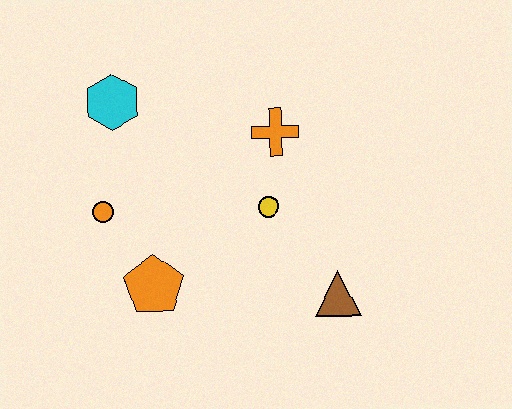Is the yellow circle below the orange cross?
Yes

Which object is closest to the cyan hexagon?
The orange circle is closest to the cyan hexagon.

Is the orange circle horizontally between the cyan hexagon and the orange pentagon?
No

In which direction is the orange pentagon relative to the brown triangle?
The orange pentagon is to the left of the brown triangle.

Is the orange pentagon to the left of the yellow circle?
Yes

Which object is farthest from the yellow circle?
The cyan hexagon is farthest from the yellow circle.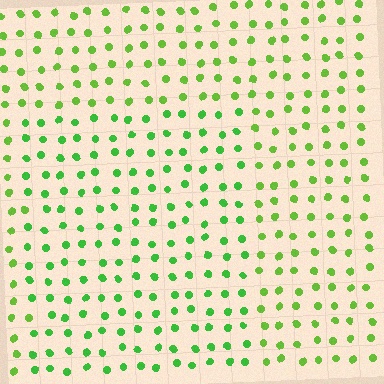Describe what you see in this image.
The image is filled with small lime elements in a uniform arrangement. A rectangle-shaped region is visible where the elements are tinted to a slightly different hue, forming a subtle color boundary.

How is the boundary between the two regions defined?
The boundary is defined purely by a slight shift in hue (about 22 degrees). Spacing, size, and orientation are identical on both sides.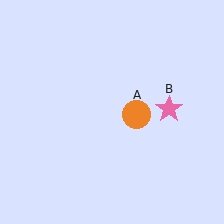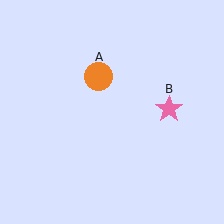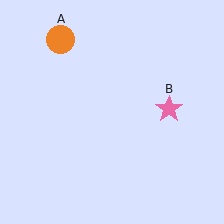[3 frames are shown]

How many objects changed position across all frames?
1 object changed position: orange circle (object A).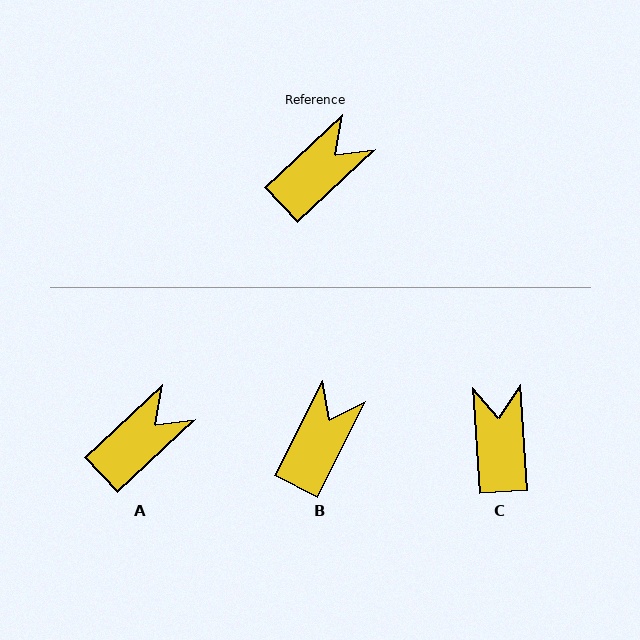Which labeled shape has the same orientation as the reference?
A.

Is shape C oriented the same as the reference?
No, it is off by about 50 degrees.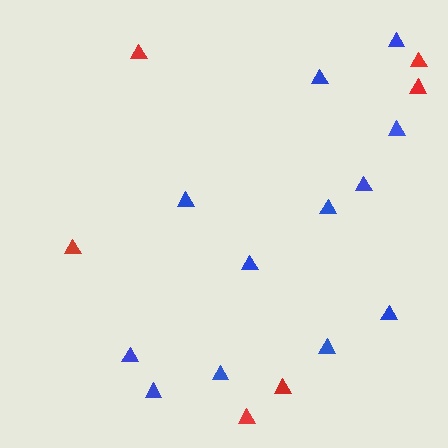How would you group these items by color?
There are 2 groups: one group of blue triangles (12) and one group of red triangles (6).